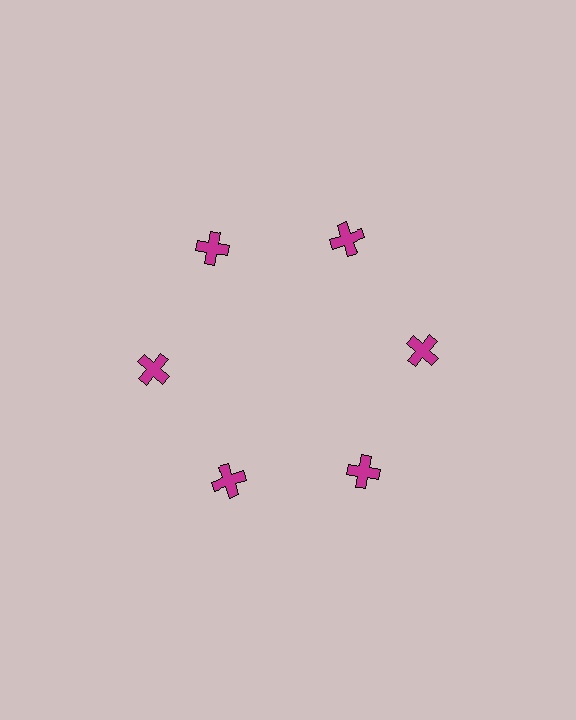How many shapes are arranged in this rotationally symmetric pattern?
There are 6 shapes, arranged in 6 groups of 1.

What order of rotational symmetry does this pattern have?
This pattern has 6-fold rotational symmetry.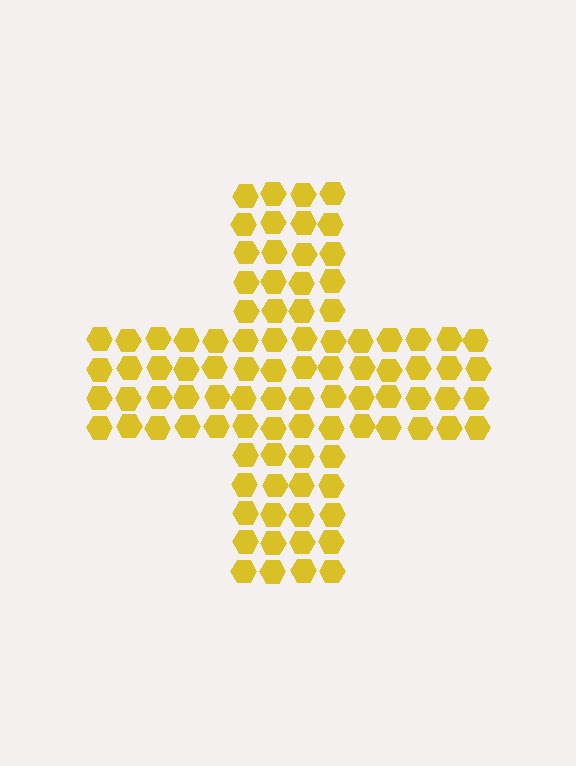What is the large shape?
The large shape is a cross.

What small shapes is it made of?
It is made of small hexagons.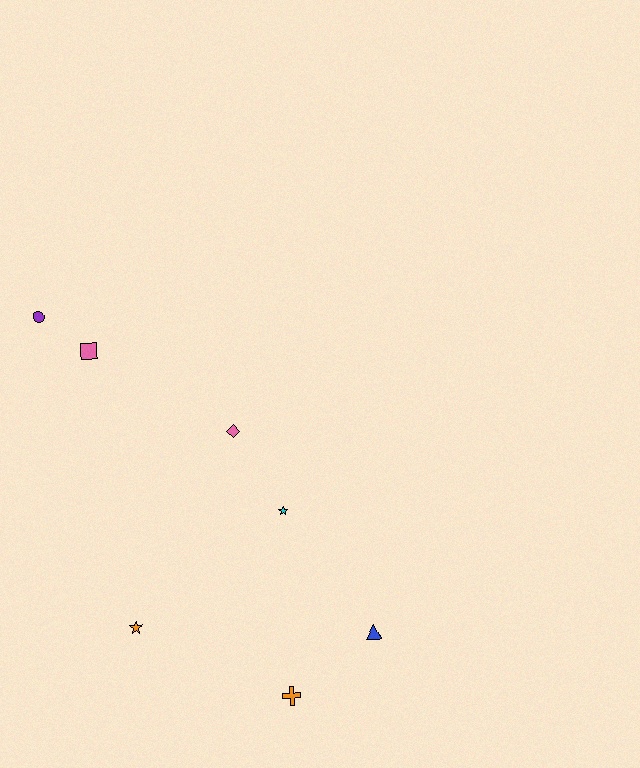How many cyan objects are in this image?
There is 1 cyan object.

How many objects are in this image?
There are 7 objects.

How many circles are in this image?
There is 1 circle.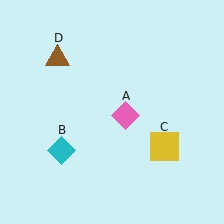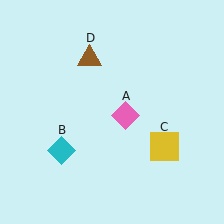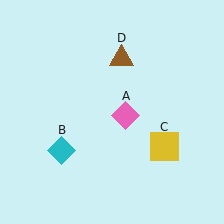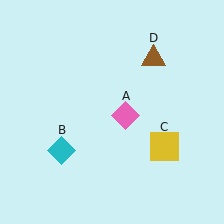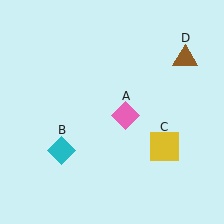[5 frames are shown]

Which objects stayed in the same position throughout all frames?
Pink diamond (object A) and cyan diamond (object B) and yellow square (object C) remained stationary.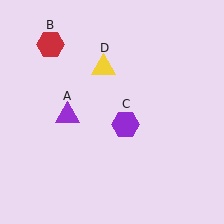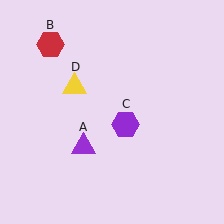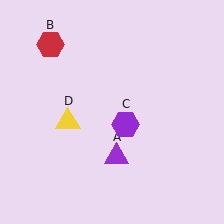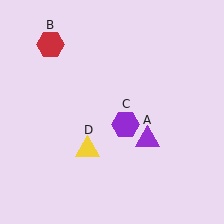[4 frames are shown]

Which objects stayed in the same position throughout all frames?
Red hexagon (object B) and purple hexagon (object C) remained stationary.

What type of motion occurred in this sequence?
The purple triangle (object A), yellow triangle (object D) rotated counterclockwise around the center of the scene.